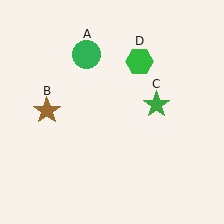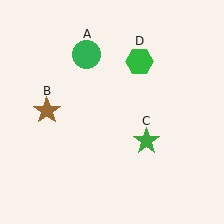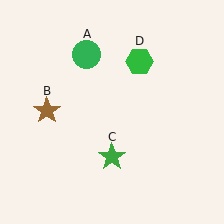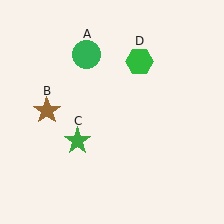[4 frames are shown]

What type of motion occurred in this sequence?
The green star (object C) rotated clockwise around the center of the scene.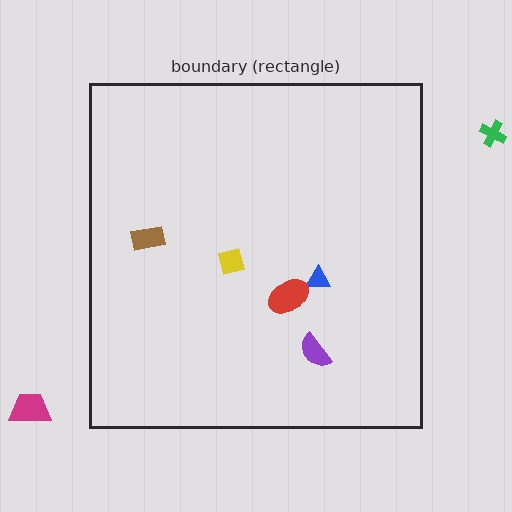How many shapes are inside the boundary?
5 inside, 2 outside.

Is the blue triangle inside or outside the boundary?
Inside.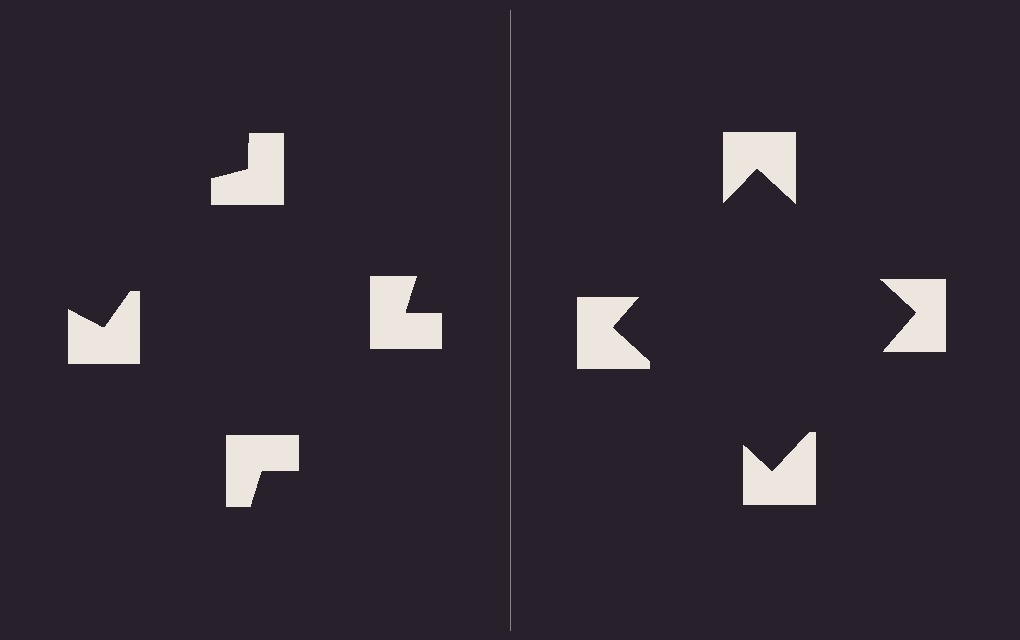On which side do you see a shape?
An illusory square appears on the right side. On the left side the wedge cuts are rotated, so no coherent shape forms.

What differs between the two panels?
The notched squares are positioned identically on both sides; only the wedge orientations differ. On the right they align to a square; on the left they are misaligned.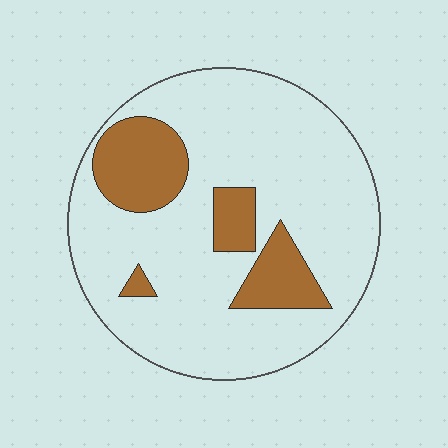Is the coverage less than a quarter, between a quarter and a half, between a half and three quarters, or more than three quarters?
Less than a quarter.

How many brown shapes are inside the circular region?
4.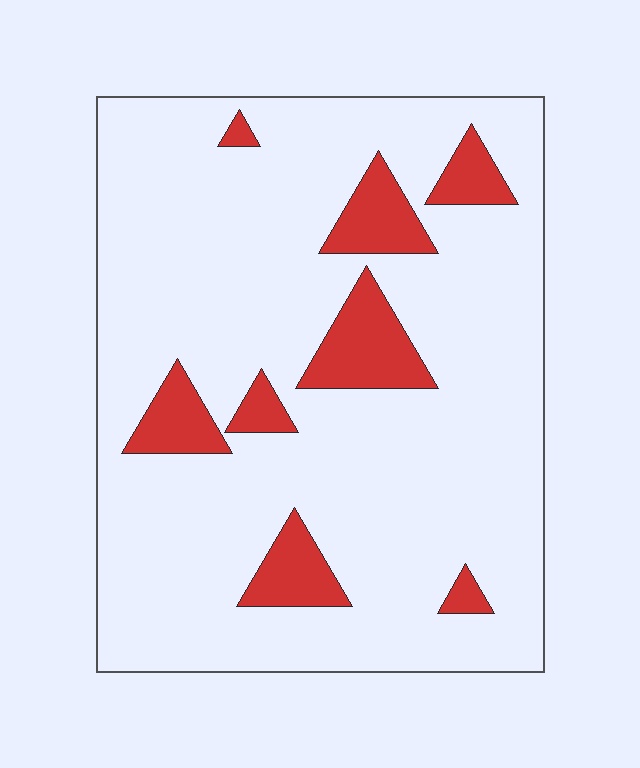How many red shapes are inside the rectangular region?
8.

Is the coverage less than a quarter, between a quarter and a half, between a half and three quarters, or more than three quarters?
Less than a quarter.